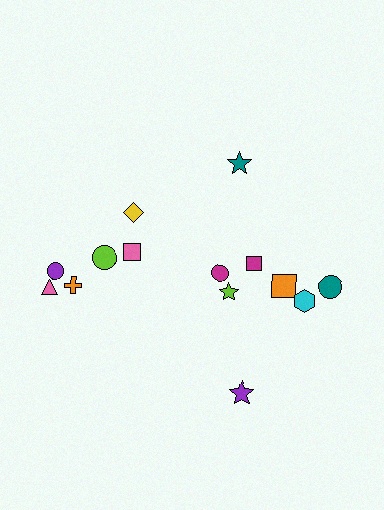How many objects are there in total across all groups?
There are 14 objects.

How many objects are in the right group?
There are 8 objects.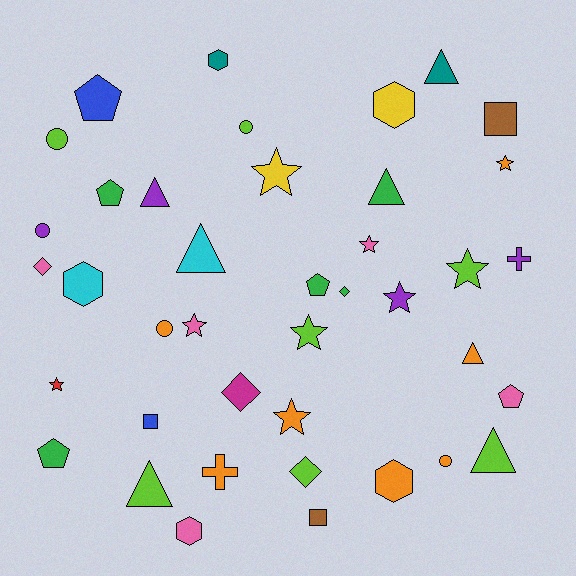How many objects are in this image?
There are 40 objects.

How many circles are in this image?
There are 5 circles.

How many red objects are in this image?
There is 1 red object.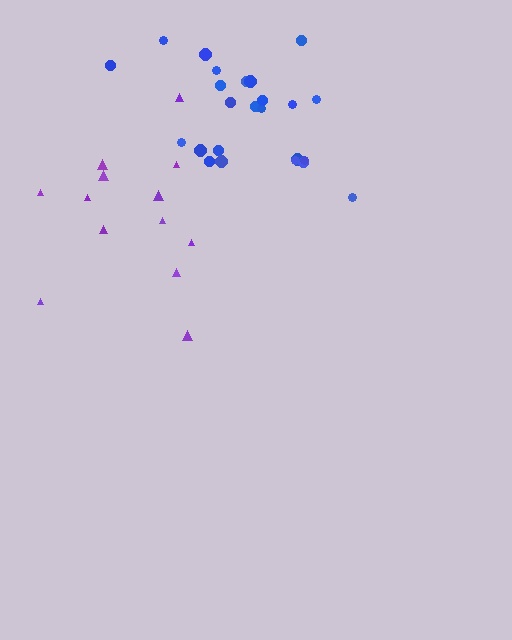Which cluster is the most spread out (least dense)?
Purple.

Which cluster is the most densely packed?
Blue.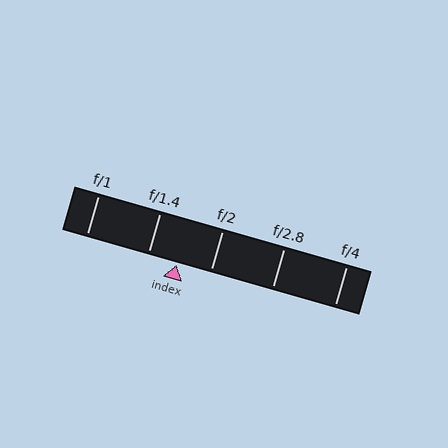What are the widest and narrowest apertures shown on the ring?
The widest aperture shown is f/1 and the narrowest is f/4.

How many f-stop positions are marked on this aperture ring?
There are 5 f-stop positions marked.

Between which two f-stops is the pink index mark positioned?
The index mark is between f/1.4 and f/2.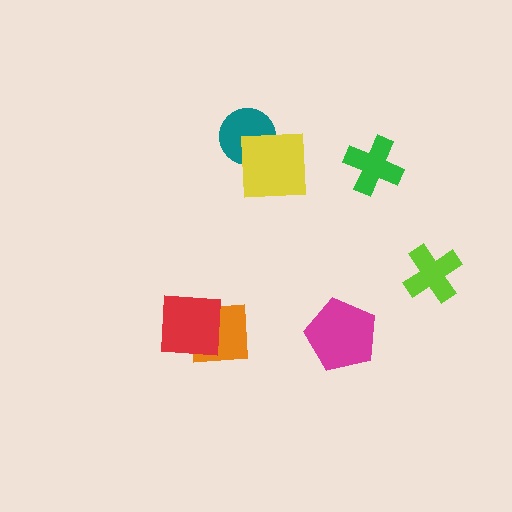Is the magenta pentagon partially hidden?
No, no other shape covers it.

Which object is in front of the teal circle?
The yellow square is in front of the teal circle.